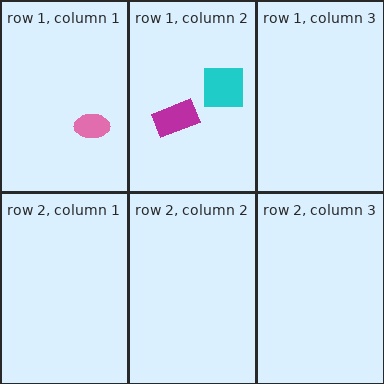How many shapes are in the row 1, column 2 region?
2.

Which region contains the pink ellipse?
The row 1, column 1 region.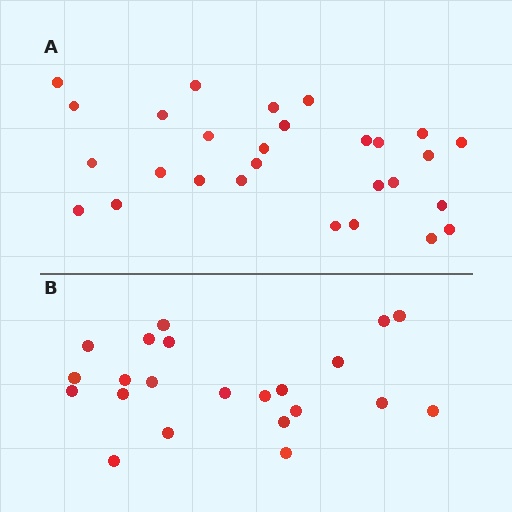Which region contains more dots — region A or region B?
Region A (the top region) has more dots.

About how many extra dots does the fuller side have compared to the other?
Region A has about 6 more dots than region B.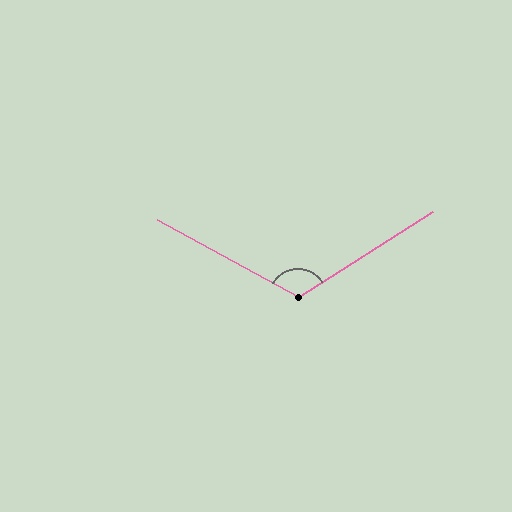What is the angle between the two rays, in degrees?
Approximately 119 degrees.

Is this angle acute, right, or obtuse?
It is obtuse.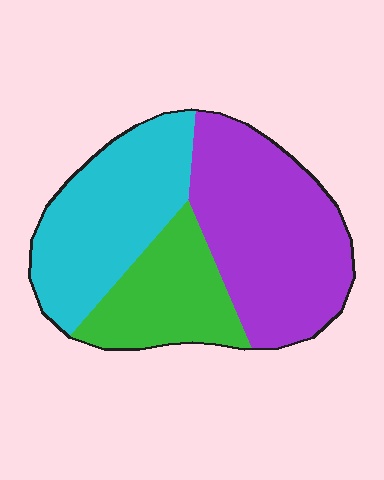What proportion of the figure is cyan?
Cyan takes up about one third (1/3) of the figure.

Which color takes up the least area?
Green, at roughly 25%.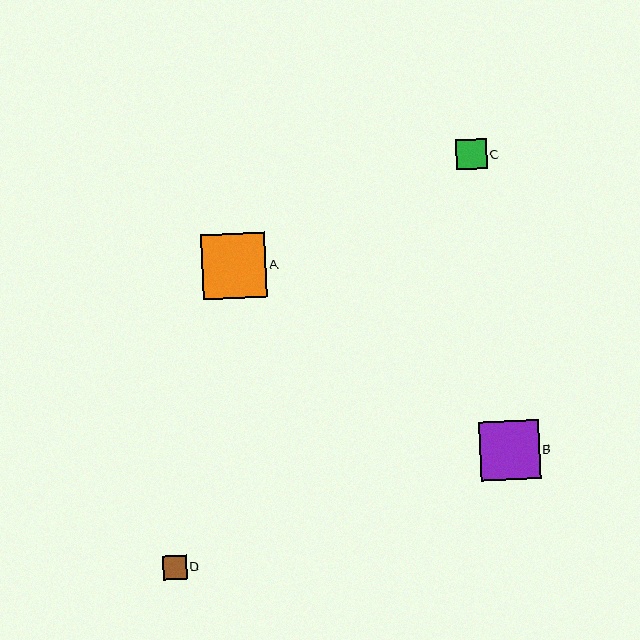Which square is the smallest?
Square D is the smallest with a size of approximately 24 pixels.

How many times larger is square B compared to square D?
Square B is approximately 2.5 times the size of square D.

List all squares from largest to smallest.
From largest to smallest: A, B, C, D.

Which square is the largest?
Square A is the largest with a size of approximately 64 pixels.